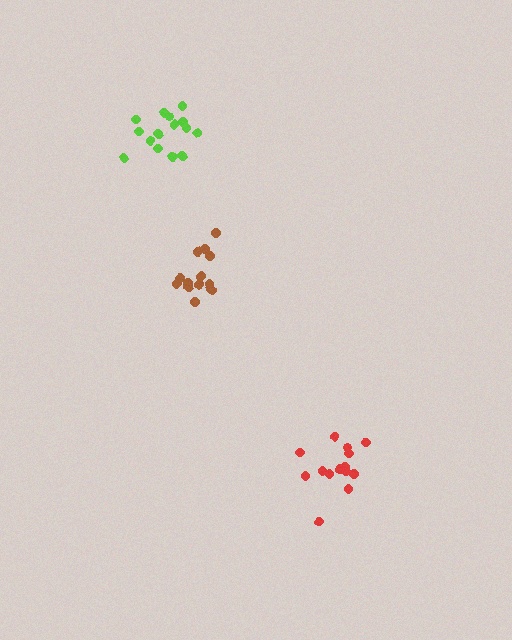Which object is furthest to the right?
The red cluster is rightmost.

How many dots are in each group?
Group 1: 14 dots, Group 2: 14 dots, Group 3: 15 dots (43 total).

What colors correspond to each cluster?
The clusters are colored: red, brown, lime.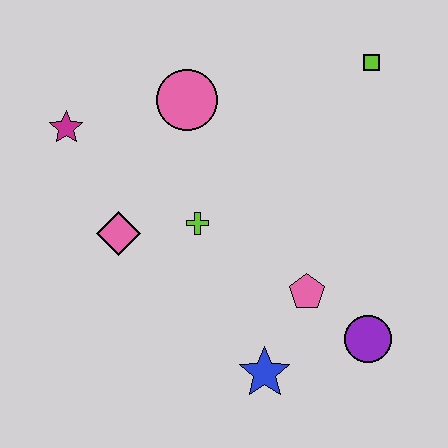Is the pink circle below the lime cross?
No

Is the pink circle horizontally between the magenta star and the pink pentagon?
Yes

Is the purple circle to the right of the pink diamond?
Yes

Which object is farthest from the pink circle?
The purple circle is farthest from the pink circle.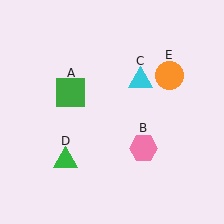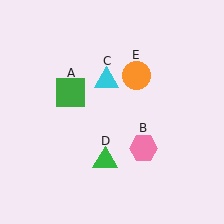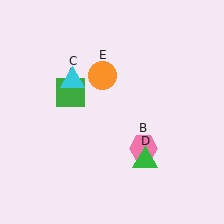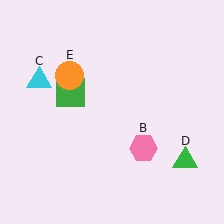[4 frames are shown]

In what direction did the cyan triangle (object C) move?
The cyan triangle (object C) moved left.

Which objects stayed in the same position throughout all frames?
Green square (object A) and pink hexagon (object B) remained stationary.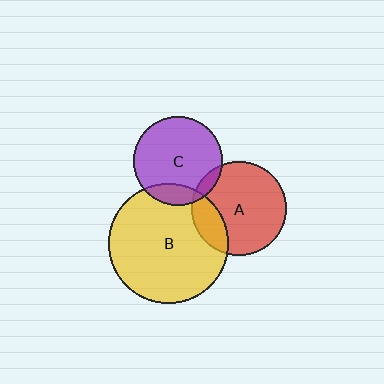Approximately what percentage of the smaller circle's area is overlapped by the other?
Approximately 5%.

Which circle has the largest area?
Circle B (yellow).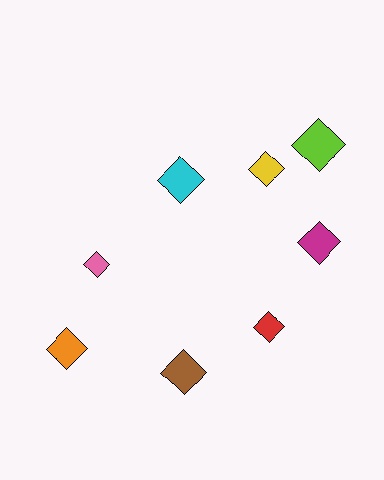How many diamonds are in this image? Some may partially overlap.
There are 8 diamonds.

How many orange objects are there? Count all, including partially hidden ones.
There is 1 orange object.